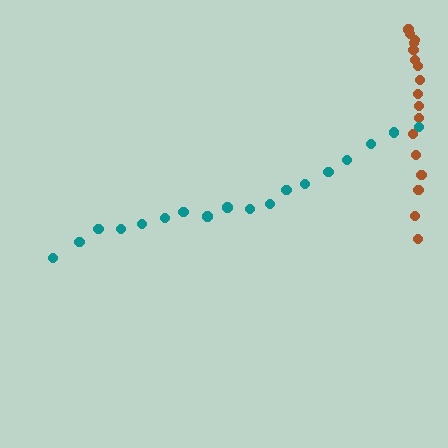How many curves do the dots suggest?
There are 2 distinct paths.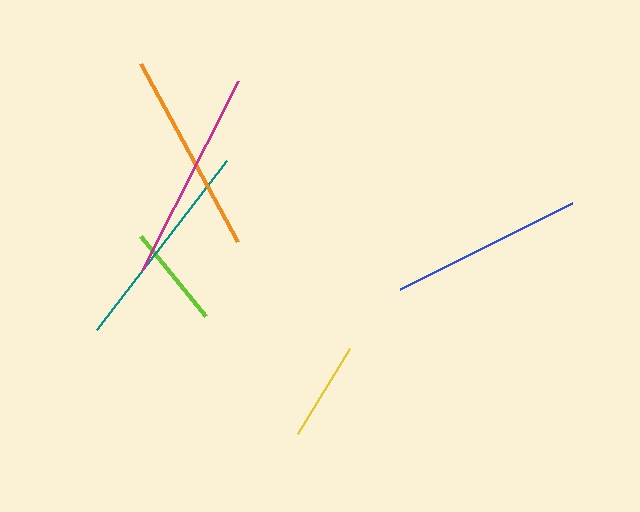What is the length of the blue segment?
The blue segment is approximately 193 pixels long.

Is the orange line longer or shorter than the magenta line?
The magenta line is longer than the orange line.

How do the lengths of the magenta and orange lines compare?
The magenta and orange lines are approximately the same length.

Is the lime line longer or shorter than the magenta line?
The magenta line is longer than the lime line.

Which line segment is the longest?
The teal line is the longest at approximately 214 pixels.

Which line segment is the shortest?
The yellow line is the shortest at approximately 100 pixels.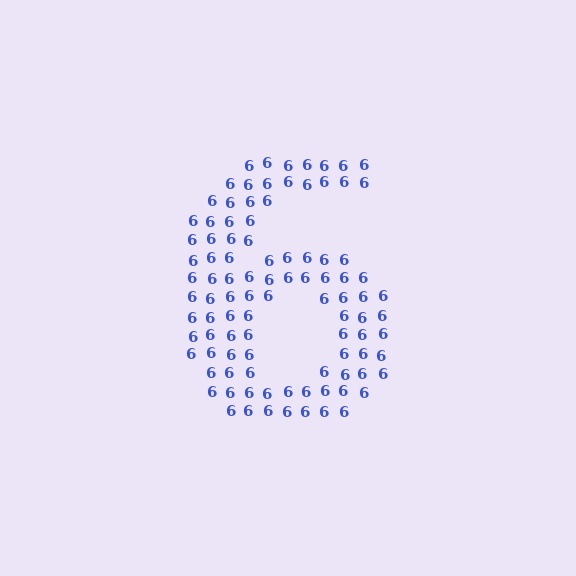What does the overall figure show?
The overall figure shows the digit 6.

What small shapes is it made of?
It is made of small digit 6's.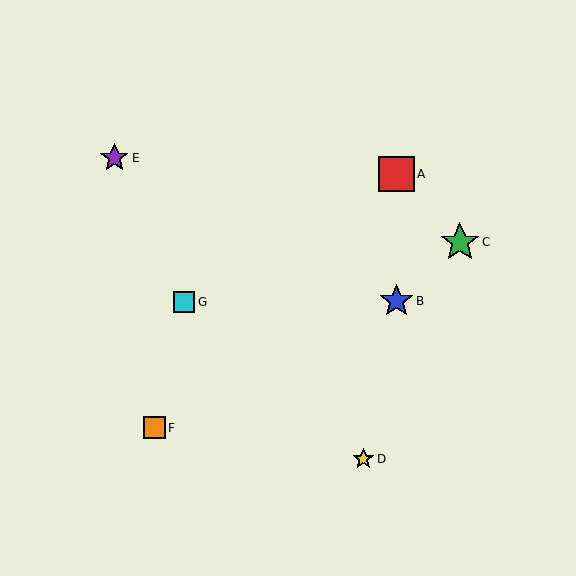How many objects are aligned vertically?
2 objects (A, B) are aligned vertically.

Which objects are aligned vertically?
Objects A, B are aligned vertically.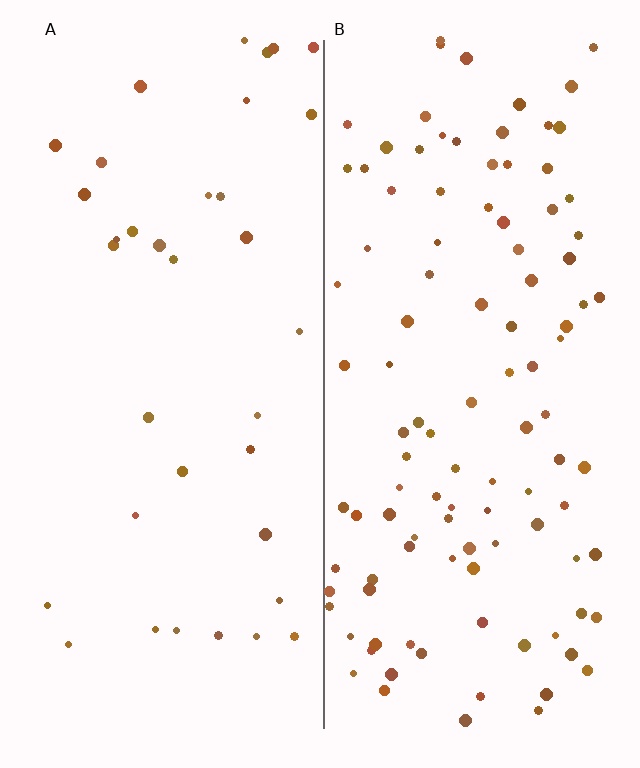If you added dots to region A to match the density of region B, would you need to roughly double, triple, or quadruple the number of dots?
Approximately triple.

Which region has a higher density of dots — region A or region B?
B (the right).